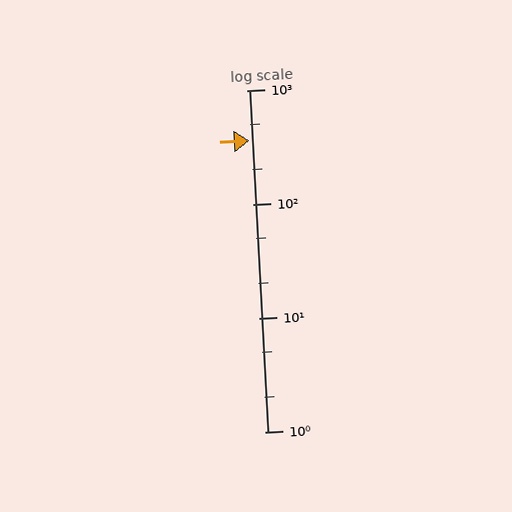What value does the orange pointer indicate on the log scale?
The pointer indicates approximately 360.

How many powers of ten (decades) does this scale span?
The scale spans 3 decades, from 1 to 1000.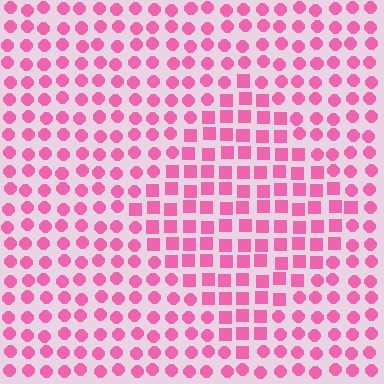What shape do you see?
I see a diamond.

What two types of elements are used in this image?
The image uses squares inside the diamond region and circles outside it.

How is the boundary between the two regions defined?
The boundary is defined by a change in element shape: squares inside vs. circles outside. All elements share the same color and spacing.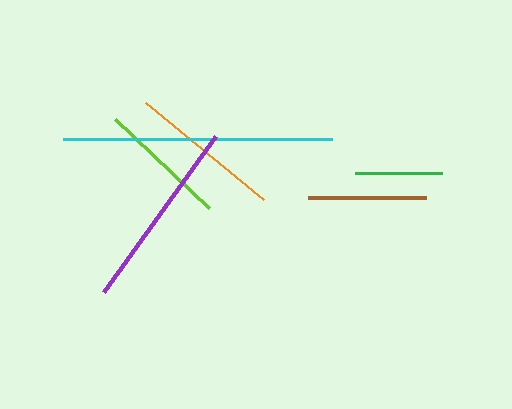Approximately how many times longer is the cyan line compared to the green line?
The cyan line is approximately 3.1 times the length of the green line.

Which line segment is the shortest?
The green line is the shortest at approximately 86 pixels.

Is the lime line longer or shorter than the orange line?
The orange line is longer than the lime line.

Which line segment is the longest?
The cyan line is the longest at approximately 269 pixels.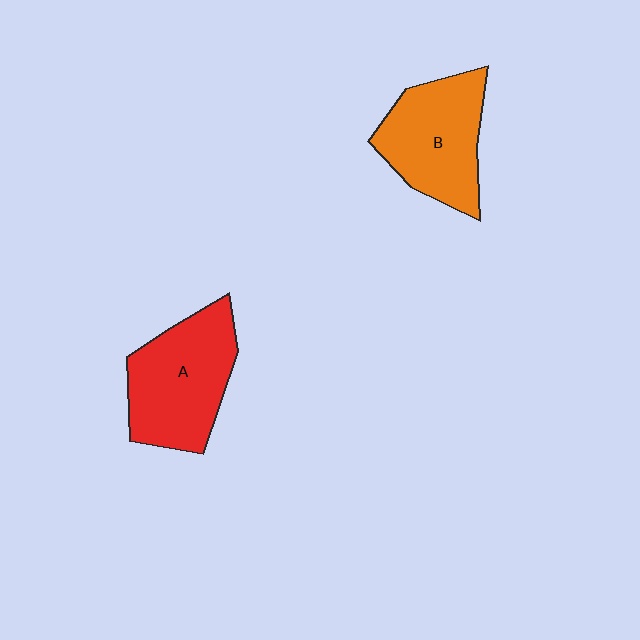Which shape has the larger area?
Shape A (red).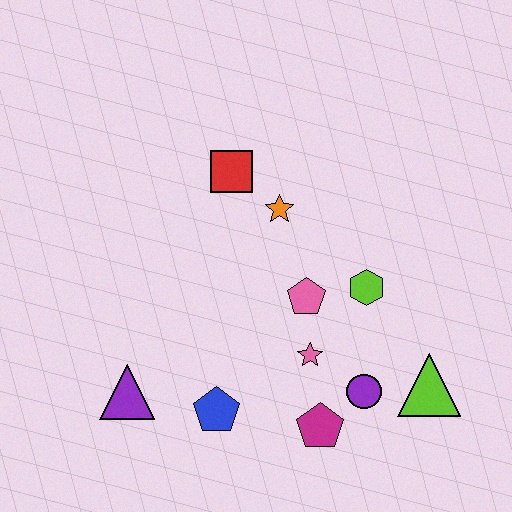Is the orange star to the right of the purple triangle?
Yes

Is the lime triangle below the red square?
Yes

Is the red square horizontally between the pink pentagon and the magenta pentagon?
No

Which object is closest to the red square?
The orange star is closest to the red square.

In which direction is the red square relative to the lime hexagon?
The red square is to the left of the lime hexagon.